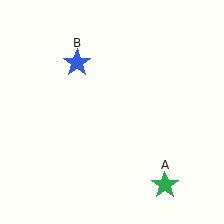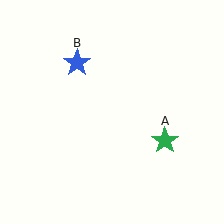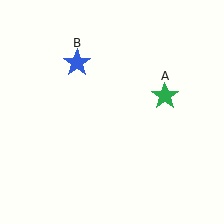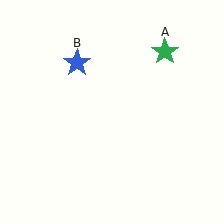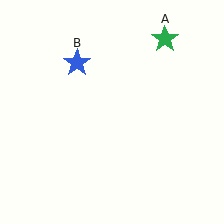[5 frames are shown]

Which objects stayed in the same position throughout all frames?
Blue star (object B) remained stationary.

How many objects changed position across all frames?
1 object changed position: green star (object A).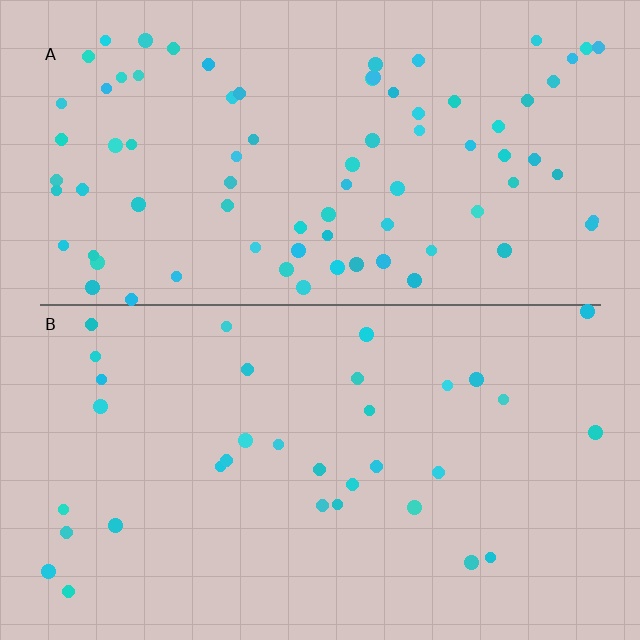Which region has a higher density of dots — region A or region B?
A (the top).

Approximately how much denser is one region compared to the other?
Approximately 2.4× — region A over region B.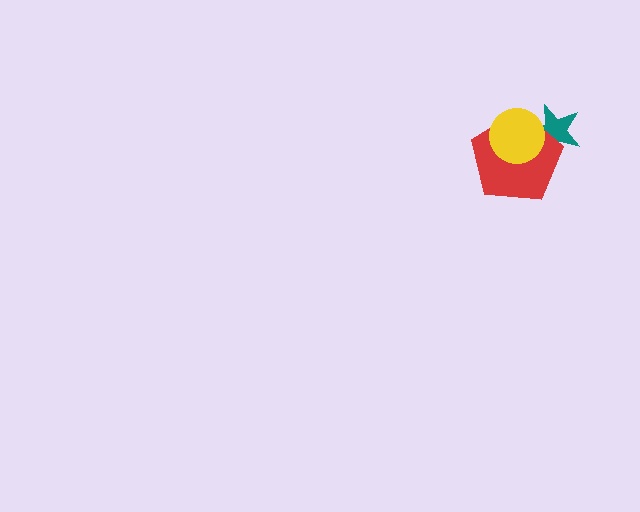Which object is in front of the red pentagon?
The yellow circle is in front of the red pentagon.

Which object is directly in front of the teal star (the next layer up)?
The red pentagon is directly in front of the teal star.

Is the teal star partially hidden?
Yes, it is partially covered by another shape.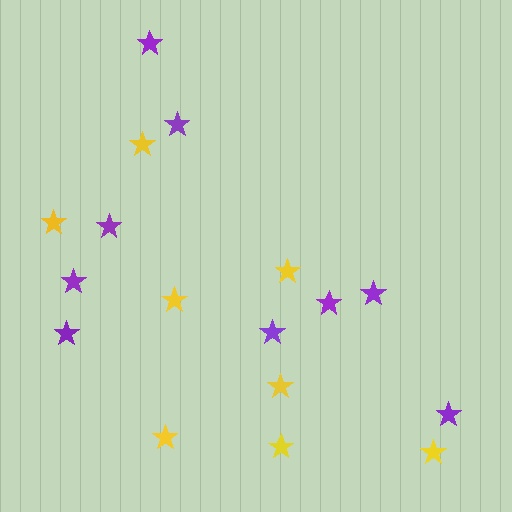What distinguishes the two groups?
There are 2 groups: one group of yellow stars (8) and one group of purple stars (9).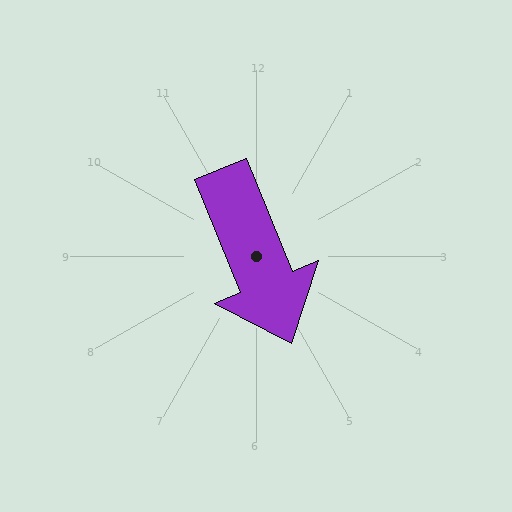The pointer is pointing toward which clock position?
Roughly 5 o'clock.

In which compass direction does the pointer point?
South.